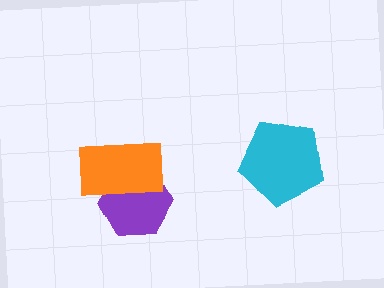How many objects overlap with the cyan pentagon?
0 objects overlap with the cyan pentagon.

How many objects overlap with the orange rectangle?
1 object overlaps with the orange rectangle.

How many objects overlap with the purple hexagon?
1 object overlaps with the purple hexagon.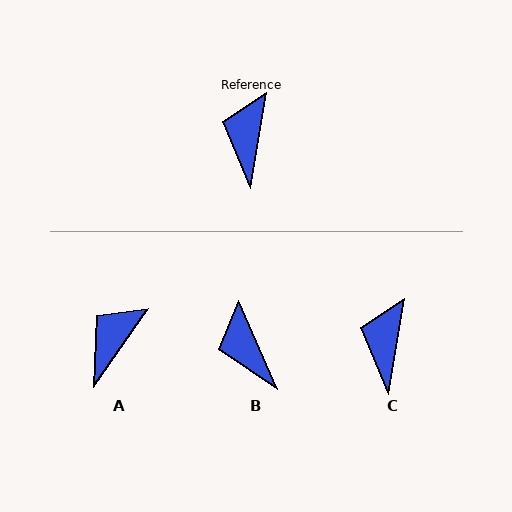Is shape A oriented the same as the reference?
No, it is off by about 25 degrees.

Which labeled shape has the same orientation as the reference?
C.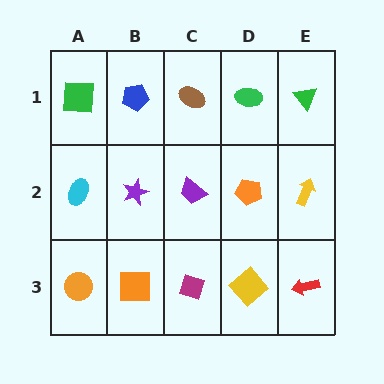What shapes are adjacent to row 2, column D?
A green ellipse (row 1, column D), a yellow diamond (row 3, column D), a purple trapezoid (row 2, column C), a yellow arrow (row 2, column E).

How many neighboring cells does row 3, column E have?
2.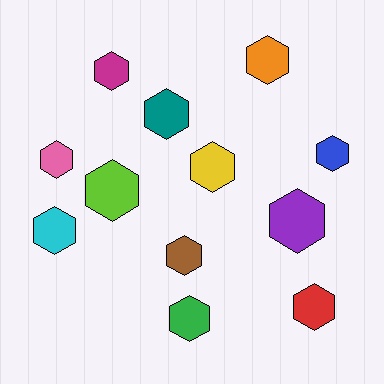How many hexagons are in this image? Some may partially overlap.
There are 12 hexagons.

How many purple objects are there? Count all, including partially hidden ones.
There is 1 purple object.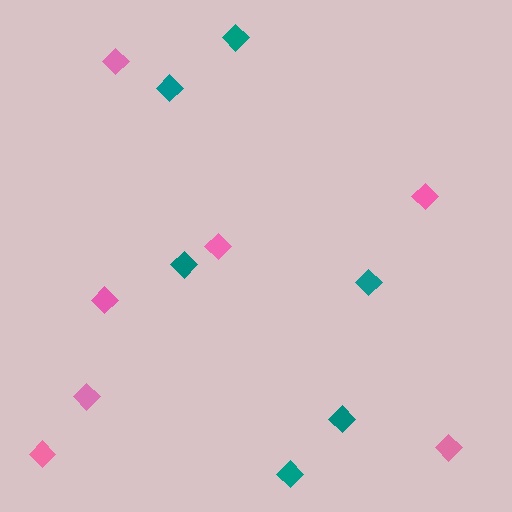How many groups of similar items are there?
There are 2 groups: one group of teal diamonds (6) and one group of pink diamonds (7).